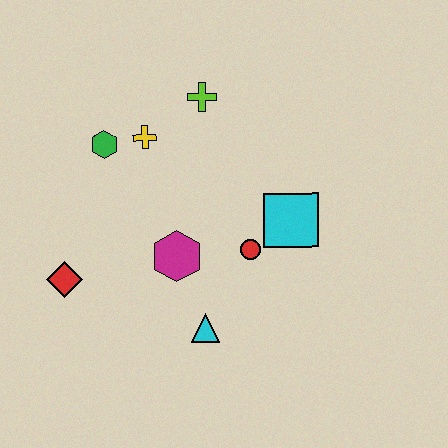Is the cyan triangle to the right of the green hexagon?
Yes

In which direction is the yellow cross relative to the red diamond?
The yellow cross is above the red diamond.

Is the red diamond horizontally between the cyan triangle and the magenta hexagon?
No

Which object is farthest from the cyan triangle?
The lime cross is farthest from the cyan triangle.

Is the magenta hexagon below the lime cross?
Yes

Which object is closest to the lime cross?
The yellow cross is closest to the lime cross.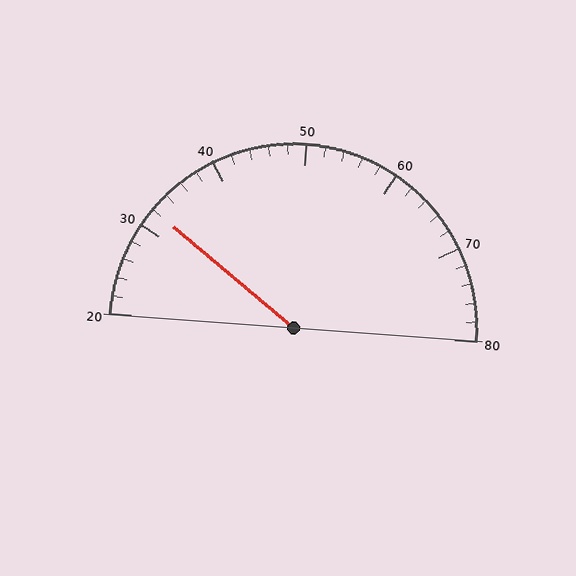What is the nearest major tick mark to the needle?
The nearest major tick mark is 30.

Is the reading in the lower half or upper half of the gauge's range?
The reading is in the lower half of the range (20 to 80).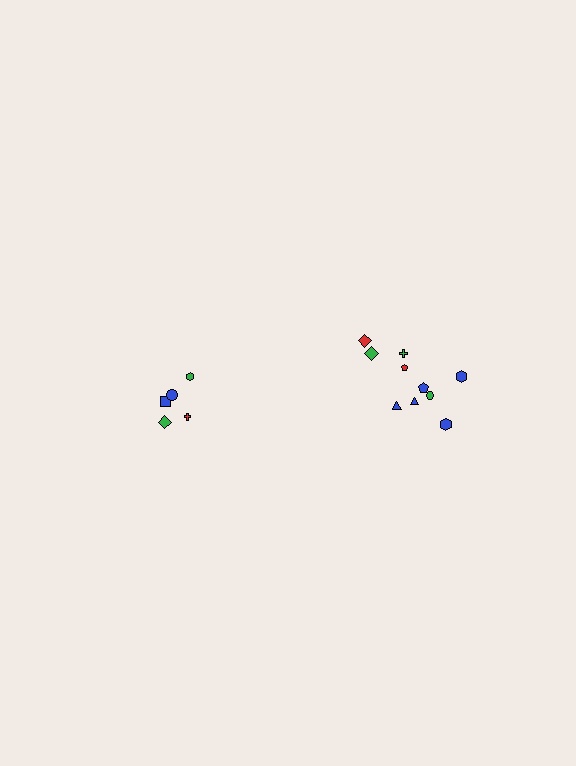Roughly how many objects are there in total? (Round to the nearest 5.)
Roughly 15 objects in total.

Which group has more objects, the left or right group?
The right group.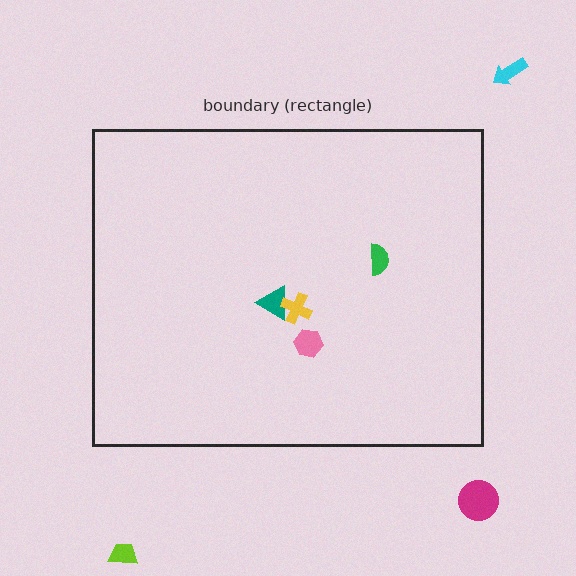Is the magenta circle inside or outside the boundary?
Outside.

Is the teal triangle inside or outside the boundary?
Inside.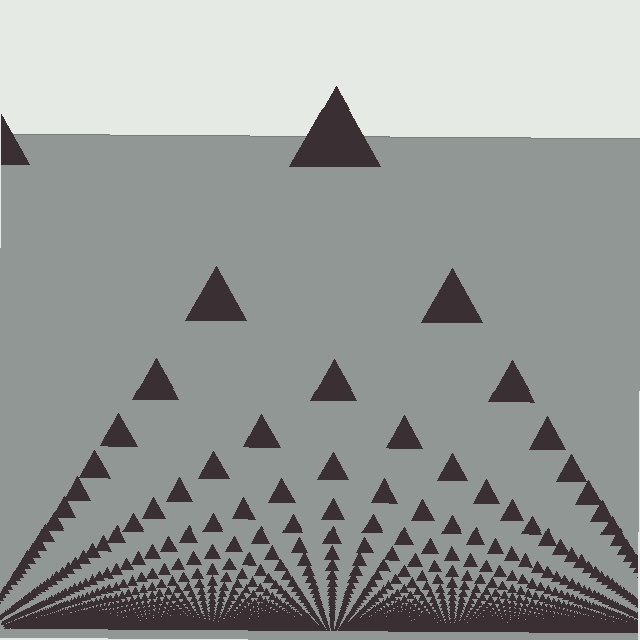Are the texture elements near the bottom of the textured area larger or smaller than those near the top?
Smaller. The gradient is inverted — elements near the bottom are smaller and denser.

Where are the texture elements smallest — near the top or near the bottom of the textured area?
Near the bottom.